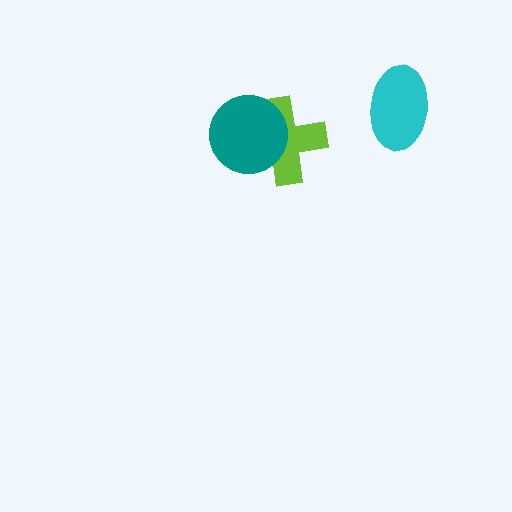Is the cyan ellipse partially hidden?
No, no other shape covers it.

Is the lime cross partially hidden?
Yes, it is partially covered by another shape.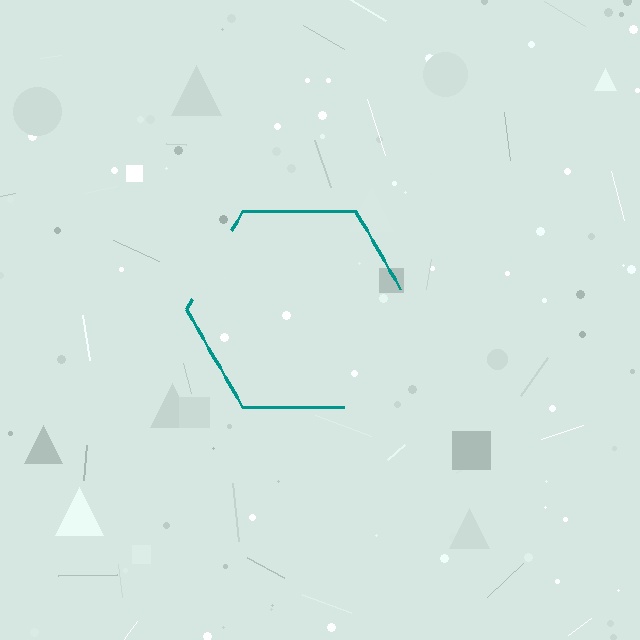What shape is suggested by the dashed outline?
The dashed outline suggests a hexagon.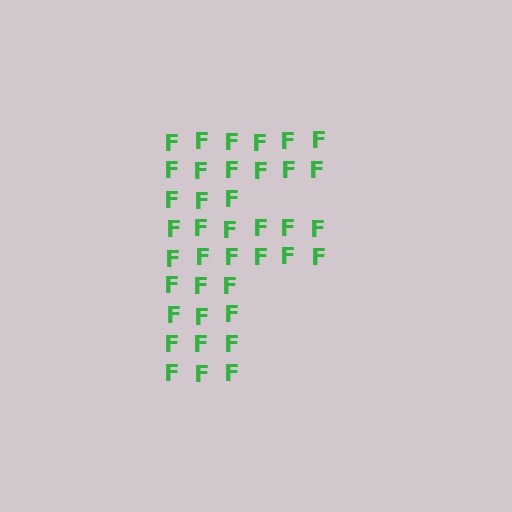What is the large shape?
The large shape is the letter F.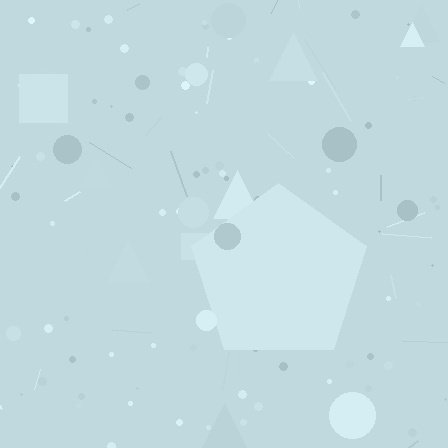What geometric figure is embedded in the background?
A pentagon is embedded in the background.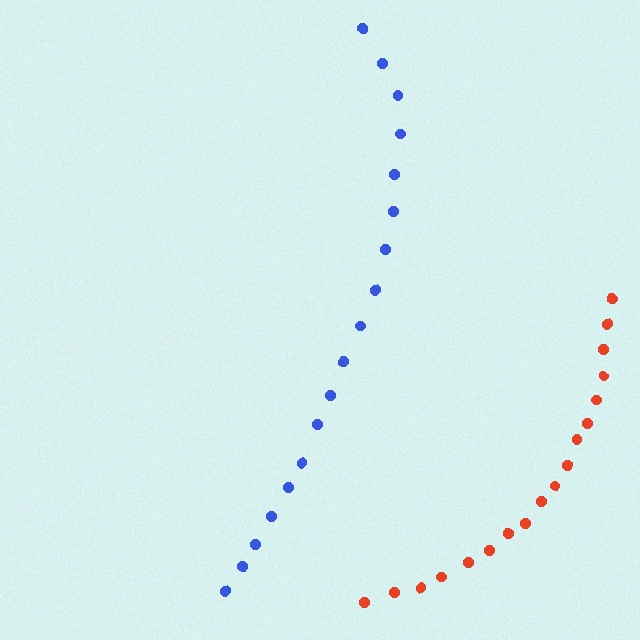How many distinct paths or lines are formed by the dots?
There are 2 distinct paths.